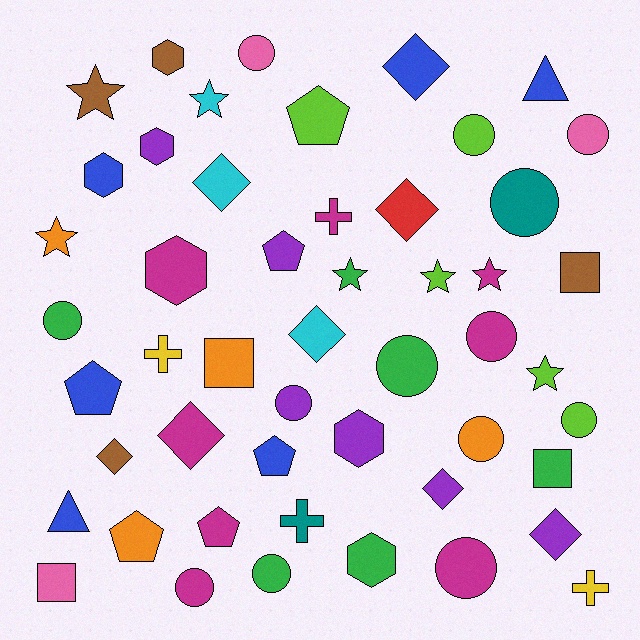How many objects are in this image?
There are 50 objects.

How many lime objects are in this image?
There are 5 lime objects.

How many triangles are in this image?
There are 2 triangles.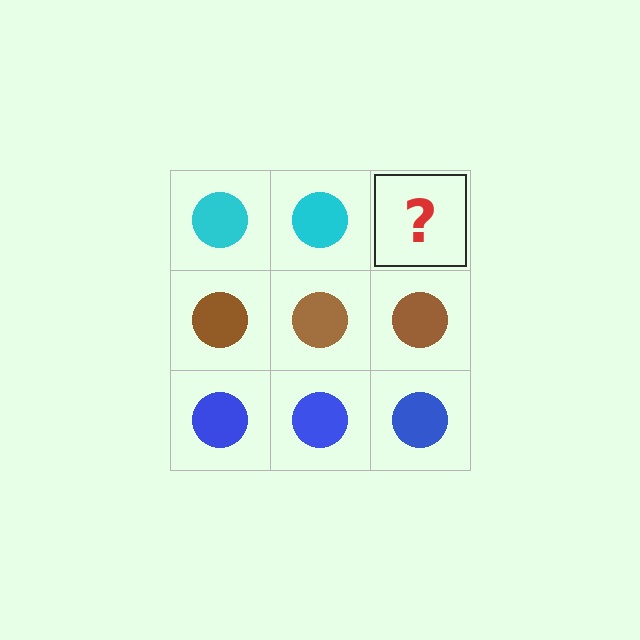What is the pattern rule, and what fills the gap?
The rule is that each row has a consistent color. The gap should be filled with a cyan circle.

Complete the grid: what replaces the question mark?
The question mark should be replaced with a cyan circle.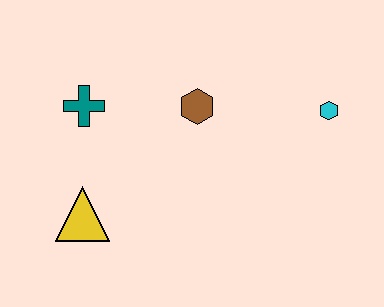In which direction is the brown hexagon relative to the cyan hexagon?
The brown hexagon is to the left of the cyan hexagon.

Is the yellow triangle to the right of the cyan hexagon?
No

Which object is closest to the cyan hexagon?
The brown hexagon is closest to the cyan hexagon.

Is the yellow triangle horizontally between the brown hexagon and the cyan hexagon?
No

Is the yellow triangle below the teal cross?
Yes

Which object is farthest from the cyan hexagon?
The yellow triangle is farthest from the cyan hexagon.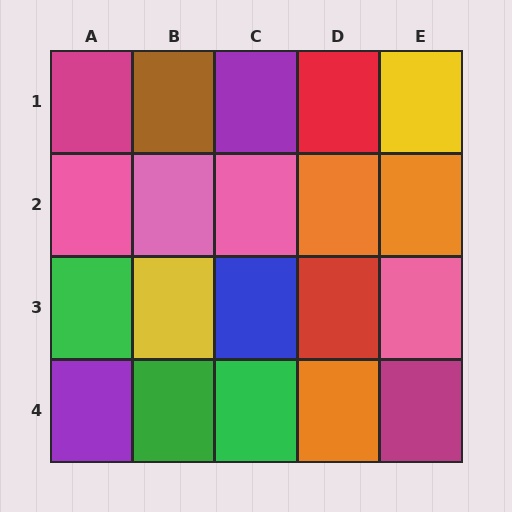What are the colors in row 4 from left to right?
Purple, green, green, orange, magenta.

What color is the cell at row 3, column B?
Yellow.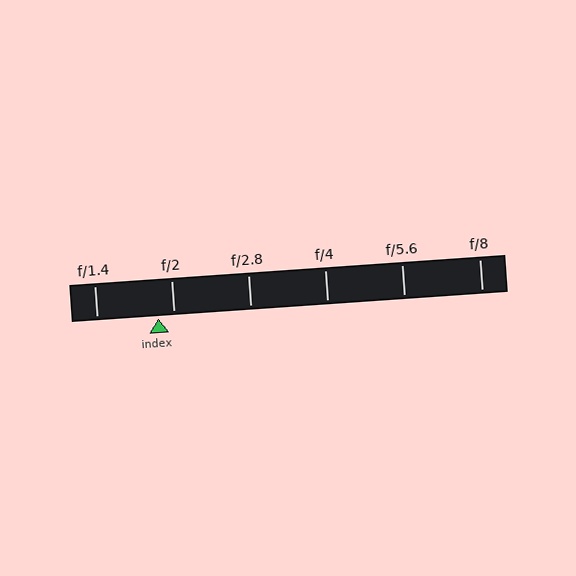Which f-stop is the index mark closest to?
The index mark is closest to f/2.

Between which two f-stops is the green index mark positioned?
The index mark is between f/1.4 and f/2.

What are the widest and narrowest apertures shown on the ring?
The widest aperture shown is f/1.4 and the narrowest is f/8.